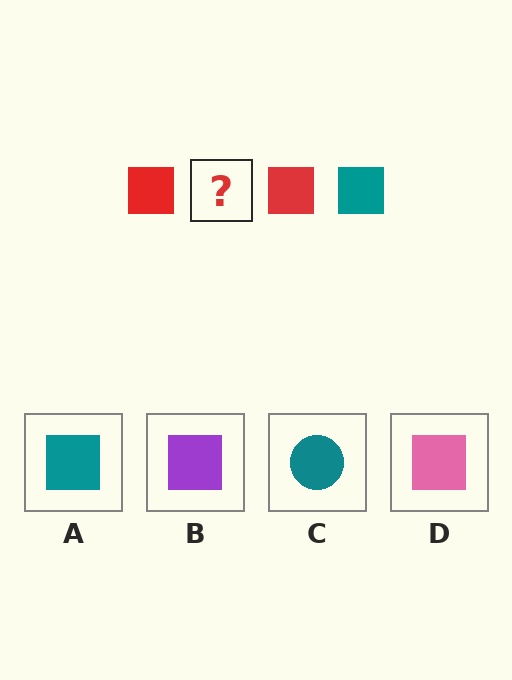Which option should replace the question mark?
Option A.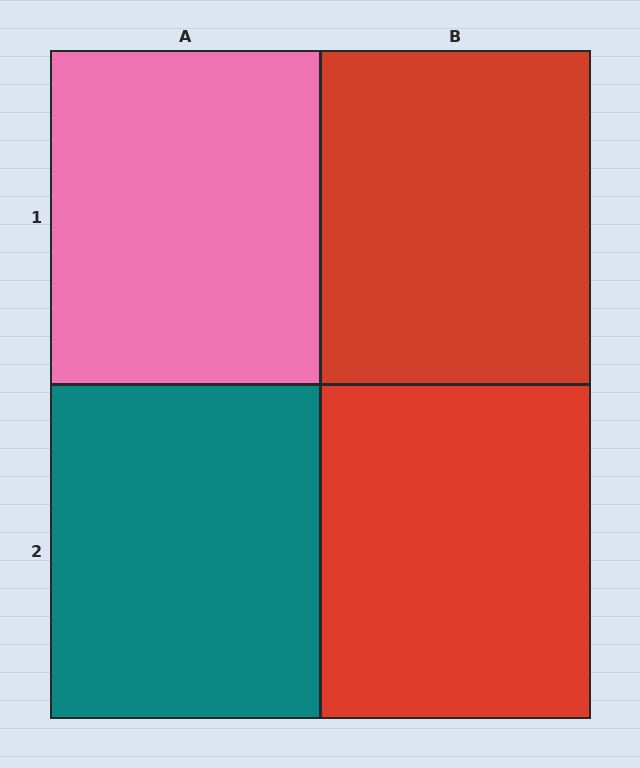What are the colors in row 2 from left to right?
Teal, red.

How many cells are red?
2 cells are red.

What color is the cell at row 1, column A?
Pink.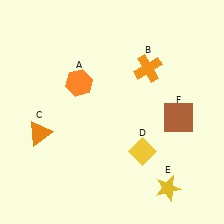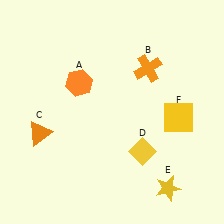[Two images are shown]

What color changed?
The square (F) changed from brown in Image 1 to yellow in Image 2.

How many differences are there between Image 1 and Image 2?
There is 1 difference between the two images.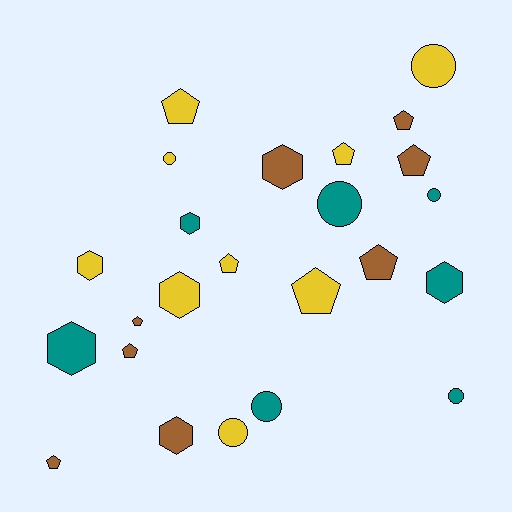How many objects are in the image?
There are 24 objects.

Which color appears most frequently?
Yellow, with 9 objects.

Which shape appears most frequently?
Pentagon, with 10 objects.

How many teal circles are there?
There are 4 teal circles.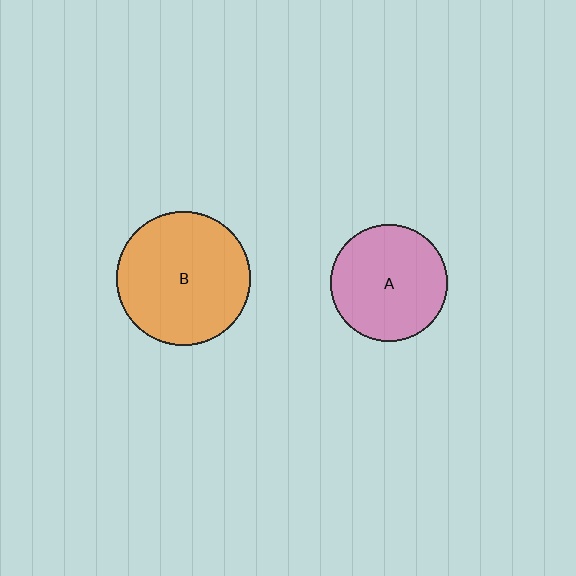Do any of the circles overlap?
No, none of the circles overlap.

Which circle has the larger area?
Circle B (orange).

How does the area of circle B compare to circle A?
Approximately 1.3 times.